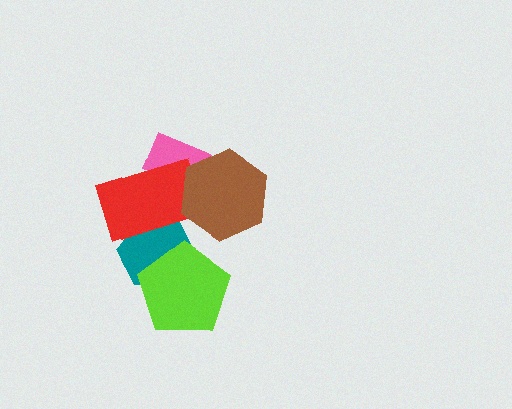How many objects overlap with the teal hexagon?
2 objects overlap with the teal hexagon.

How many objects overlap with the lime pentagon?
1 object overlaps with the lime pentagon.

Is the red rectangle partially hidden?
Yes, it is partially covered by another shape.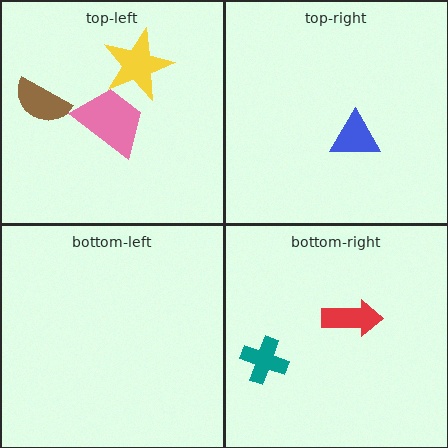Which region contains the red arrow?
The bottom-right region.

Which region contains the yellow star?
The top-left region.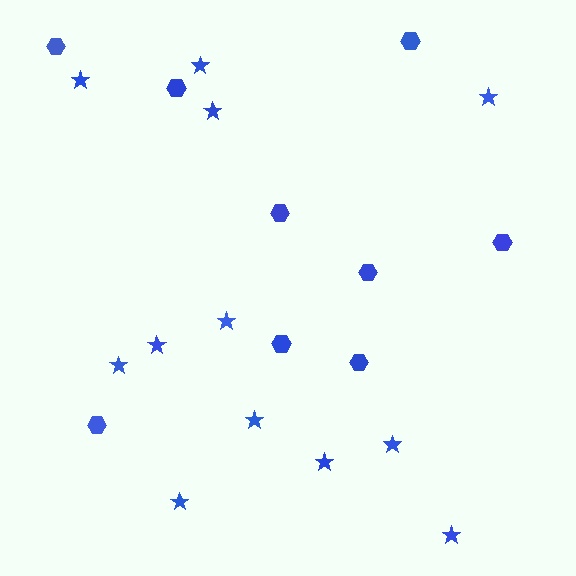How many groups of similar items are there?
There are 2 groups: one group of hexagons (9) and one group of stars (12).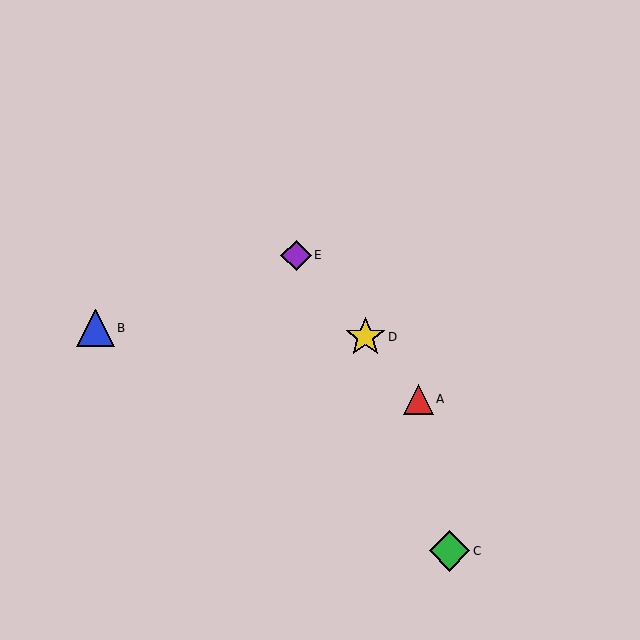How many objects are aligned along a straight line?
3 objects (A, D, E) are aligned along a straight line.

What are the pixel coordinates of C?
Object C is at (450, 551).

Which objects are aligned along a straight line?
Objects A, D, E are aligned along a straight line.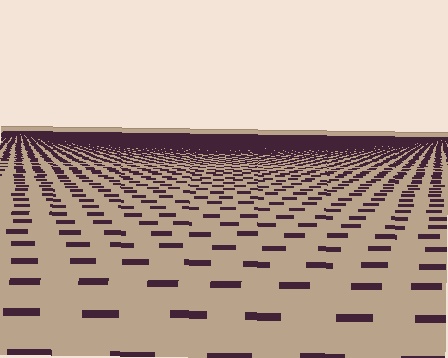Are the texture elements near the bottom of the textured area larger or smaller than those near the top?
Larger. Near the bottom, elements are closer to the viewer and appear at a bigger on-screen size.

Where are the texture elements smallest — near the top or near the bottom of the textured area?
Near the top.